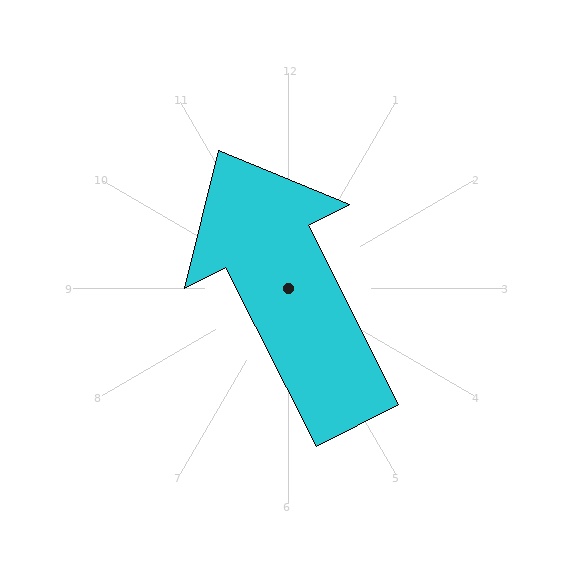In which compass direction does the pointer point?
Northwest.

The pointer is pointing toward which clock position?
Roughly 11 o'clock.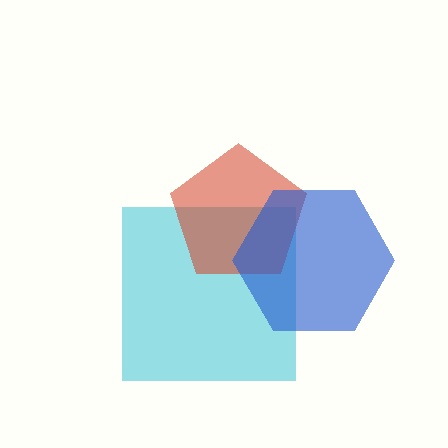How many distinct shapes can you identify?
There are 3 distinct shapes: a cyan square, a red pentagon, a blue hexagon.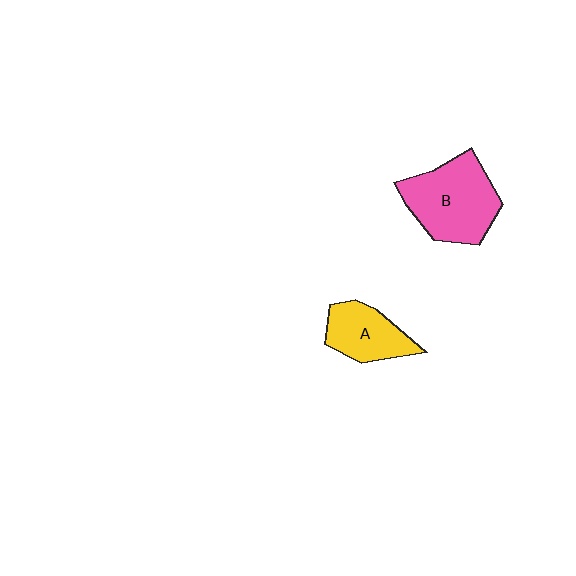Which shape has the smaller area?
Shape A (yellow).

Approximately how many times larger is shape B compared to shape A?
Approximately 1.6 times.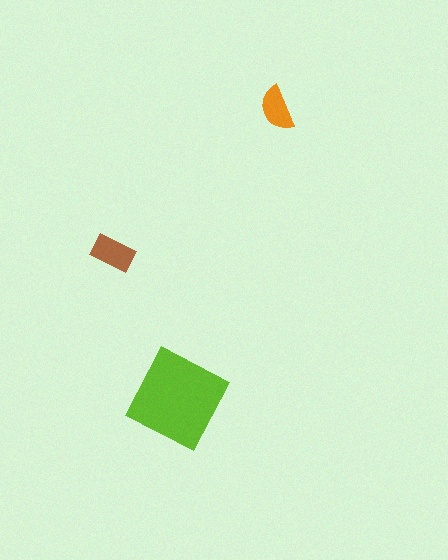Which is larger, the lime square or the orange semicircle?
The lime square.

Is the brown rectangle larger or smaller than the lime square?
Smaller.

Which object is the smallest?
The orange semicircle.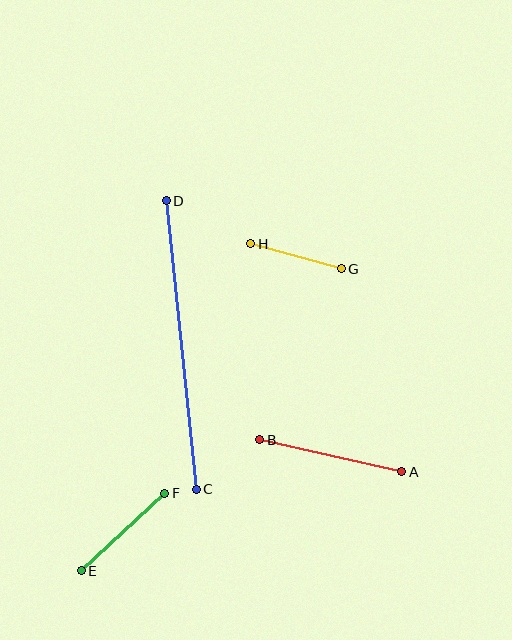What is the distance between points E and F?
The distance is approximately 114 pixels.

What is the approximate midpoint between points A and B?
The midpoint is at approximately (331, 456) pixels.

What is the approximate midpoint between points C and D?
The midpoint is at approximately (181, 345) pixels.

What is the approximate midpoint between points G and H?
The midpoint is at approximately (296, 256) pixels.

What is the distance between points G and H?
The distance is approximately 94 pixels.